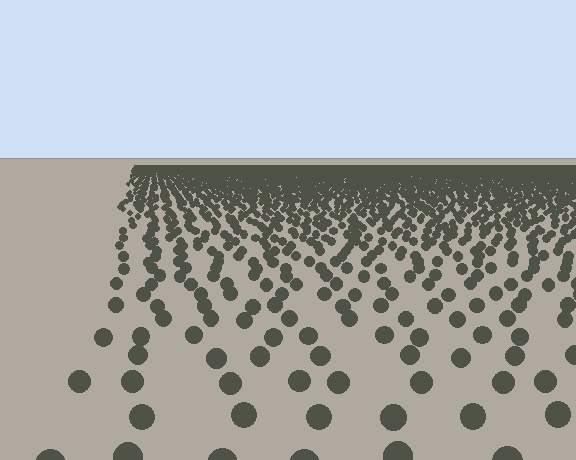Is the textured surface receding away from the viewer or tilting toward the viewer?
The surface is receding away from the viewer. Texture elements get smaller and denser toward the top.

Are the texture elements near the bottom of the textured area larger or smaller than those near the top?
Larger. Near the bottom, elements are closer to the viewer and appear at a bigger on-screen size.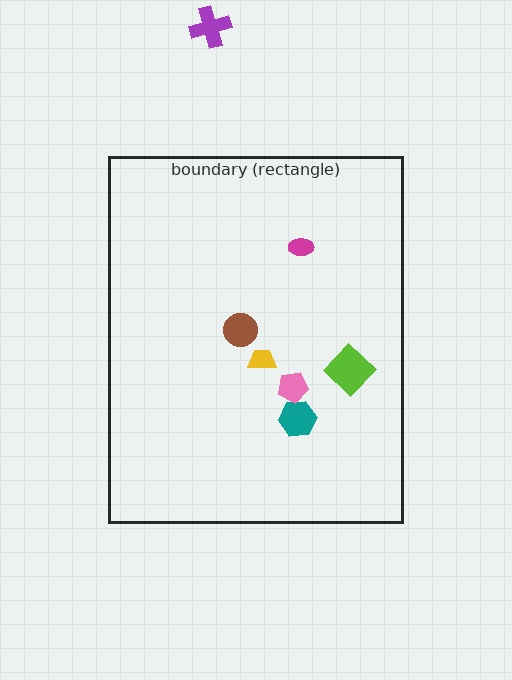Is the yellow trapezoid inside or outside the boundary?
Inside.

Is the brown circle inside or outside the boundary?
Inside.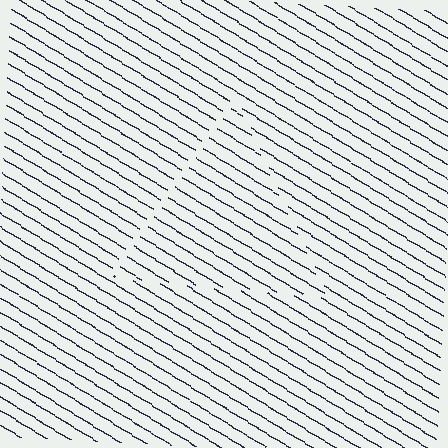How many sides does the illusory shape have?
3 sides — the line-ends trace a triangle.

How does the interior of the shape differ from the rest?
The interior of the shape contains the same grating, shifted by half a period — the contour is defined by the phase discontinuity where line-ends from the inner and outer gratings abut.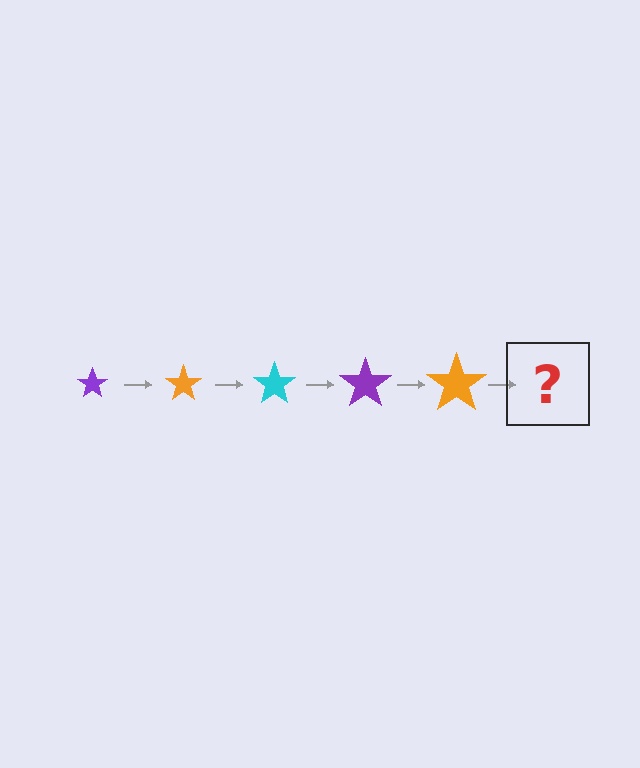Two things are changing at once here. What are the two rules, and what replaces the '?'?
The two rules are that the star grows larger each step and the color cycles through purple, orange, and cyan. The '?' should be a cyan star, larger than the previous one.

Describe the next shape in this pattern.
It should be a cyan star, larger than the previous one.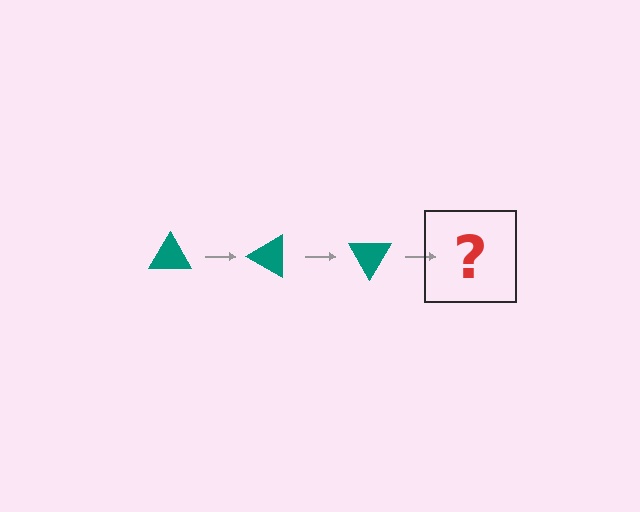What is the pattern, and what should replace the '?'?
The pattern is that the triangle rotates 30 degrees each step. The '?' should be a teal triangle rotated 90 degrees.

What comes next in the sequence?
The next element should be a teal triangle rotated 90 degrees.